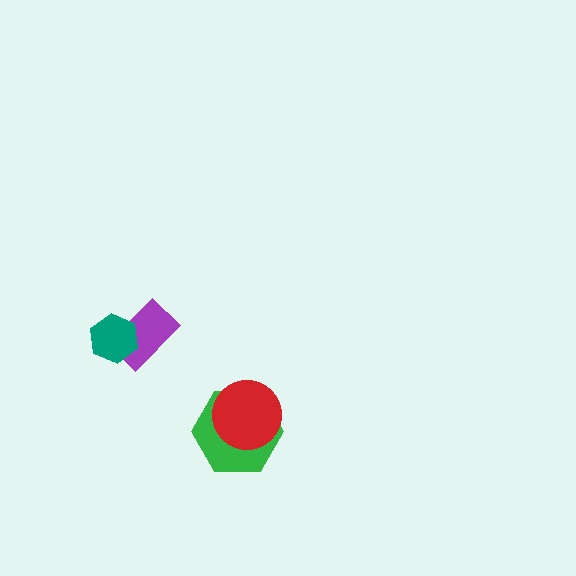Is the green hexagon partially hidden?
Yes, it is partially covered by another shape.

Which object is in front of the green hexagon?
The red circle is in front of the green hexagon.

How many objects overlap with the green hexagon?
1 object overlaps with the green hexagon.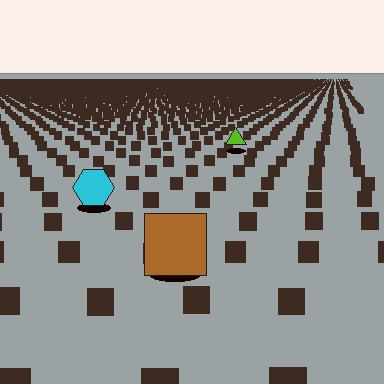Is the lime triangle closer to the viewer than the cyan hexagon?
No. The cyan hexagon is closer — you can tell from the texture gradient: the ground texture is coarser near it.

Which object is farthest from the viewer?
The lime triangle is farthest from the viewer. It appears smaller and the ground texture around it is denser.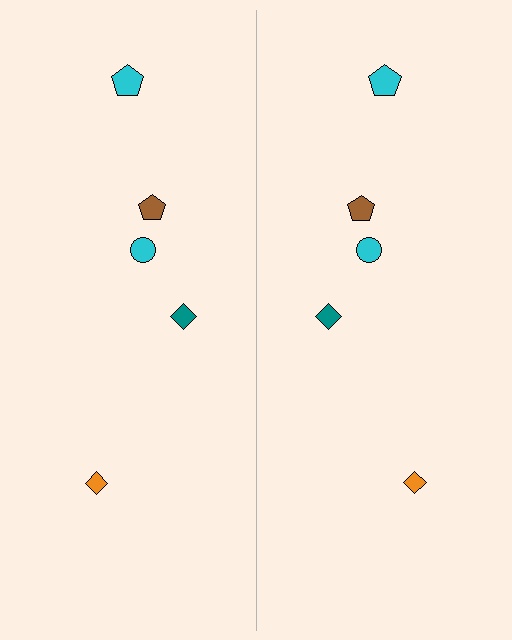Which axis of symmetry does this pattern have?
The pattern has a vertical axis of symmetry running through the center of the image.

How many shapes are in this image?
There are 10 shapes in this image.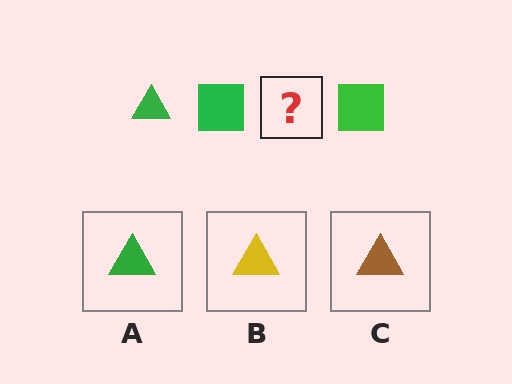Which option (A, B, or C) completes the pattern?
A.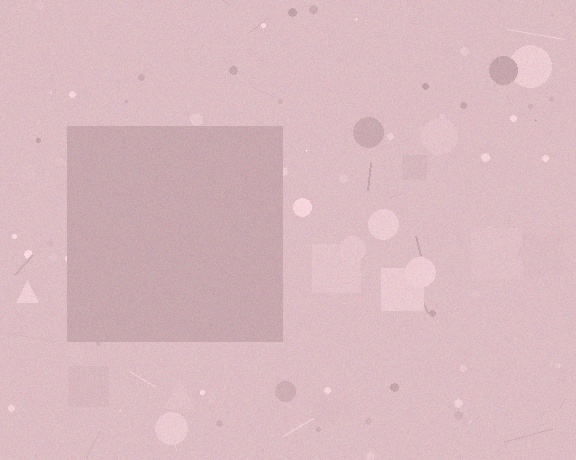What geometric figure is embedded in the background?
A square is embedded in the background.